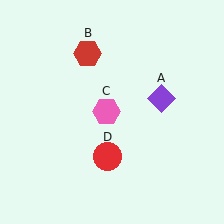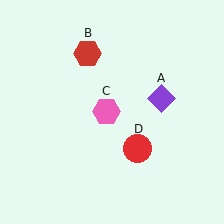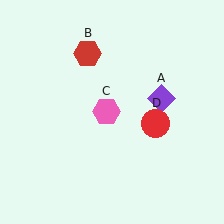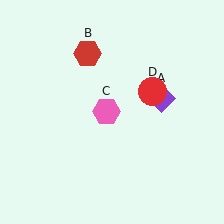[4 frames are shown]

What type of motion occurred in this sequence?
The red circle (object D) rotated counterclockwise around the center of the scene.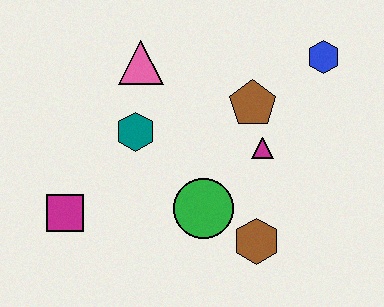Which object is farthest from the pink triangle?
The brown hexagon is farthest from the pink triangle.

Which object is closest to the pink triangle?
The teal hexagon is closest to the pink triangle.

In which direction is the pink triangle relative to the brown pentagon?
The pink triangle is to the left of the brown pentagon.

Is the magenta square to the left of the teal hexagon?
Yes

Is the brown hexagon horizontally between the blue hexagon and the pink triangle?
Yes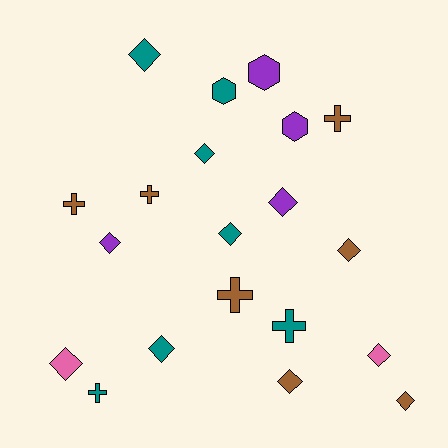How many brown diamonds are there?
There are 3 brown diamonds.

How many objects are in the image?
There are 20 objects.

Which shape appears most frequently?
Diamond, with 11 objects.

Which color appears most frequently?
Brown, with 7 objects.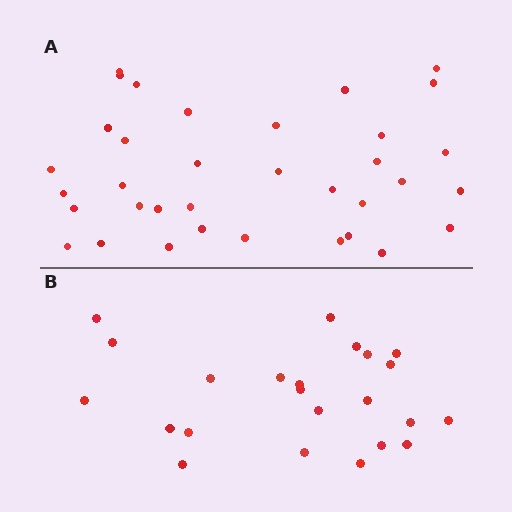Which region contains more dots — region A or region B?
Region A (the top region) has more dots.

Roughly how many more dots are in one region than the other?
Region A has roughly 12 or so more dots than region B.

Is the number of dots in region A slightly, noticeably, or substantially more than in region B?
Region A has substantially more. The ratio is roughly 1.5 to 1.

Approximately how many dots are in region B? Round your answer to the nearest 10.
About 20 dots. (The exact count is 23, which rounds to 20.)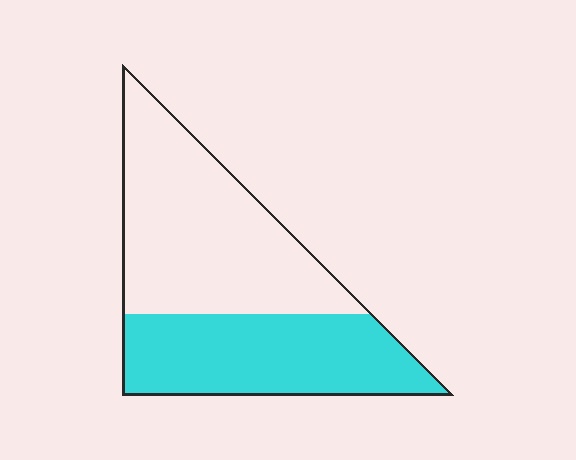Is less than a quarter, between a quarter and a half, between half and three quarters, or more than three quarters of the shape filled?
Between a quarter and a half.